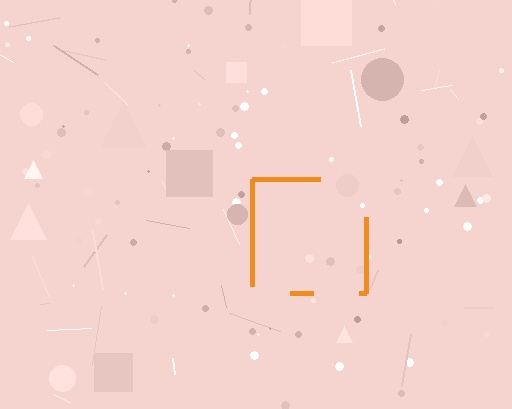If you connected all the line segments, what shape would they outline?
They would outline a square.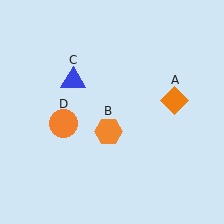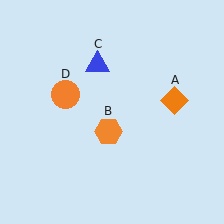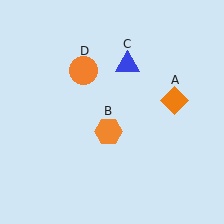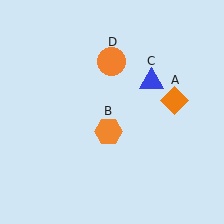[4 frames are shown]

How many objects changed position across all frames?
2 objects changed position: blue triangle (object C), orange circle (object D).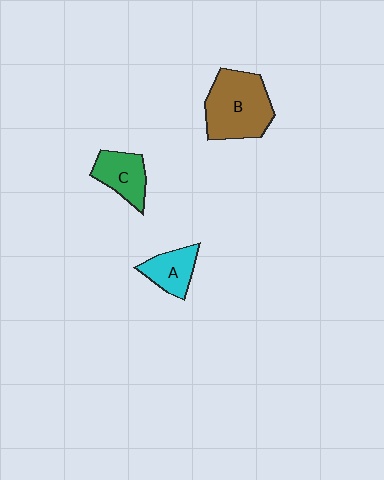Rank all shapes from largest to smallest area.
From largest to smallest: B (brown), C (green), A (cyan).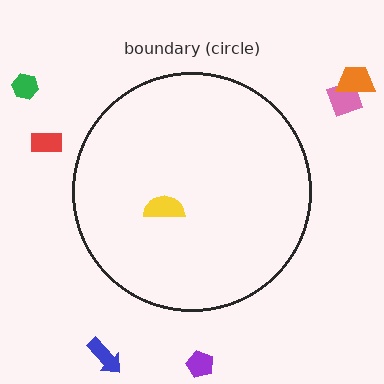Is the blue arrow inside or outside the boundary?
Outside.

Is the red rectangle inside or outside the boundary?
Outside.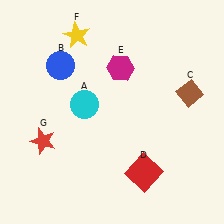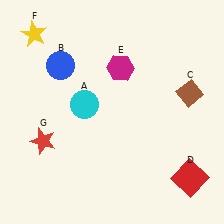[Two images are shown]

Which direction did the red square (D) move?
The red square (D) moved right.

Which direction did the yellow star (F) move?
The yellow star (F) moved left.